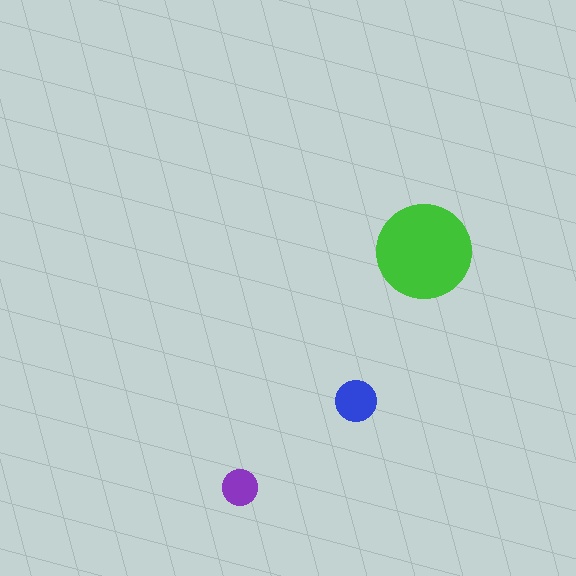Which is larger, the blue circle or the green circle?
The green one.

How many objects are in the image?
There are 3 objects in the image.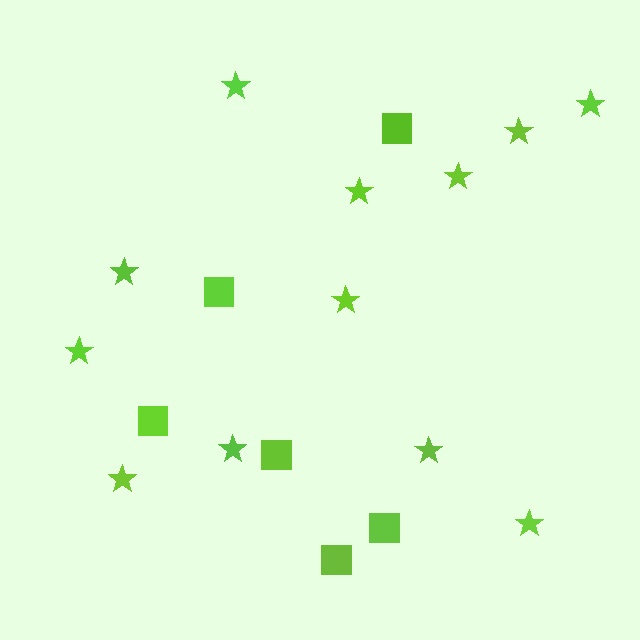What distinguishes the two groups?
There are 2 groups: one group of stars (12) and one group of squares (6).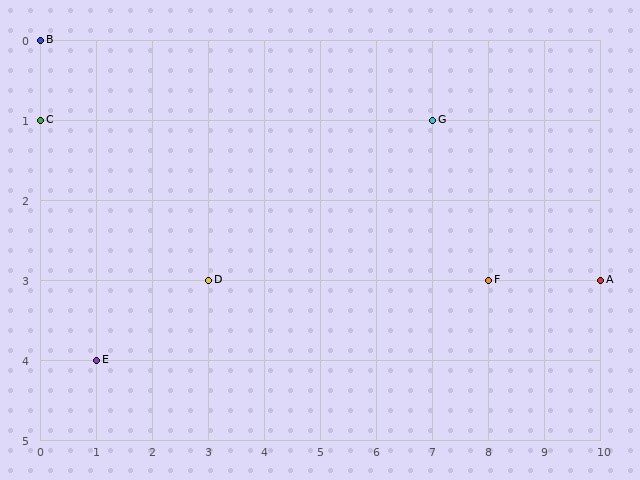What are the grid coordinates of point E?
Point E is at grid coordinates (1, 4).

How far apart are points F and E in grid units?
Points F and E are 7 columns and 1 row apart (about 7.1 grid units diagonally).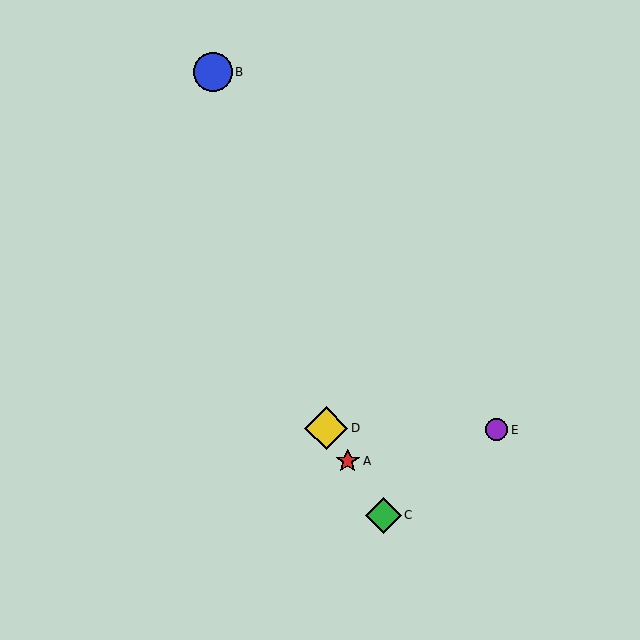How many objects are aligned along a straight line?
3 objects (A, C, D) are aligned along a straight line.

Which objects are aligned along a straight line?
Objects A, C, D are aligned along a straight line.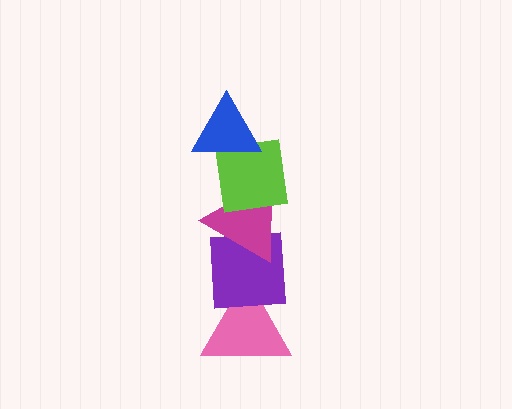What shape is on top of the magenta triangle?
The lime square is on top of the magenta triangle.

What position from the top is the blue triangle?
The blue triangle is 1st from the top.